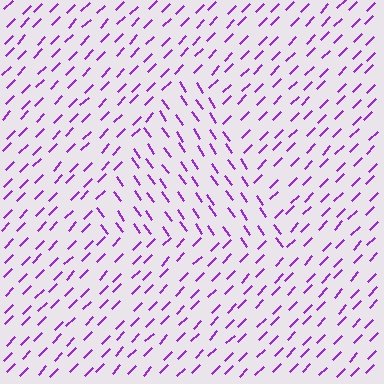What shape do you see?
I see a triangle.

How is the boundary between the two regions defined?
The boundary is defined purely by a change in line orientation (approximately 79 degrees difference). All lines are the same color and thickness.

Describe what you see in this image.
The image is filled with small purple line segments. A triangle region in the image has lines oriented differently from the surrounding lines, creating a visible texture boundary.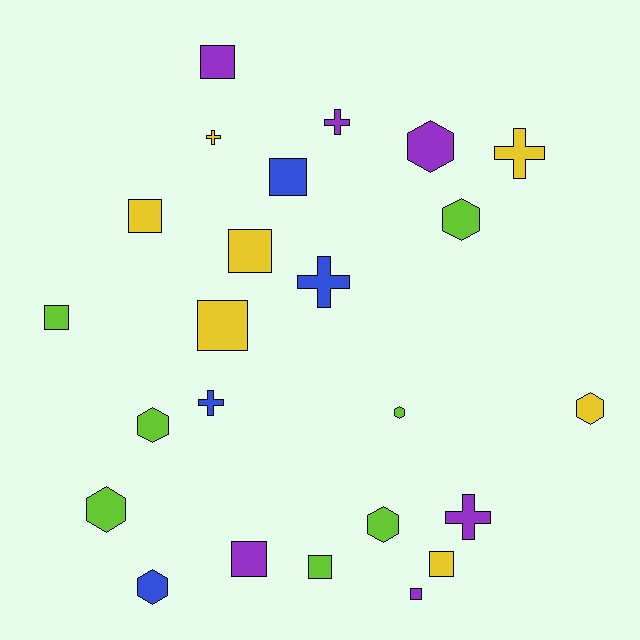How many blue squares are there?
There is 1 blue square.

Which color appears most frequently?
Lime, with 7 objects.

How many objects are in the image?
There are 24 objects.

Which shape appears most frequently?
Square, with 10 objects.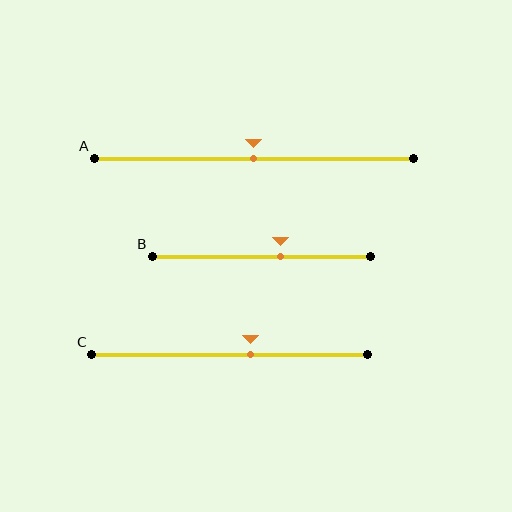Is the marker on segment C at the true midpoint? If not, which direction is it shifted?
No, the marker on segment C is shifted to the right by about 8% of the segment length.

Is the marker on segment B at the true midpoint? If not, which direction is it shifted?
No, the marker on segment B is shifted to the right by about 9% of the segment length.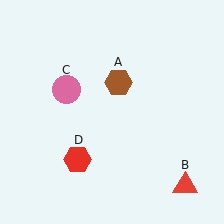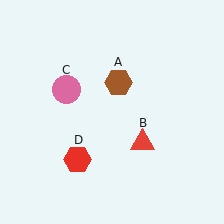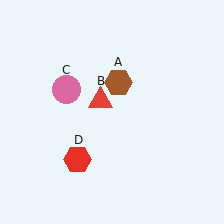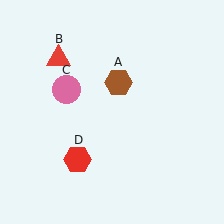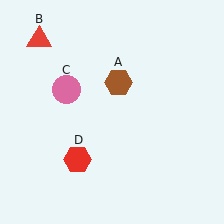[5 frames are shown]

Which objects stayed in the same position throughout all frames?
Brown hexagon (object A) and pink circle (object C) and red hexagon (object D) remained stationary.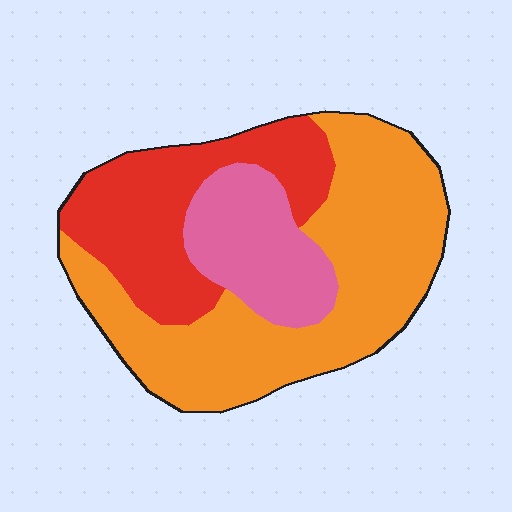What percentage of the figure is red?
Red takes up between a quarter and a half of the figure.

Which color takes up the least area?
Pink, at roughly 20%.